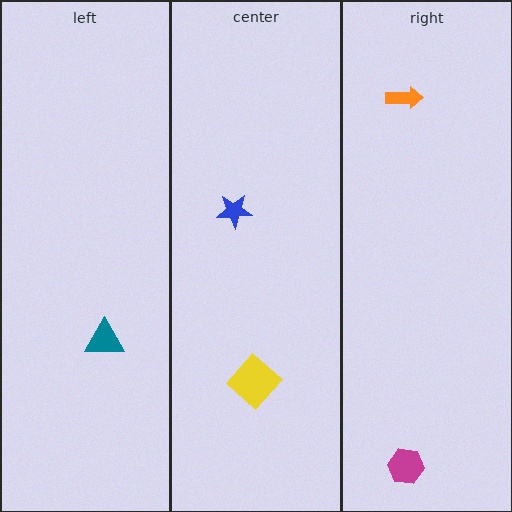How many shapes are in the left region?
1.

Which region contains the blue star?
The center region.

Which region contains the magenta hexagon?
The right region.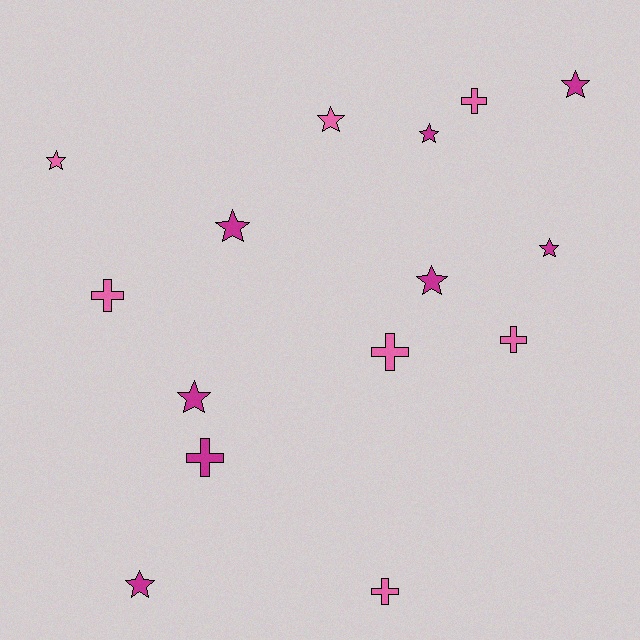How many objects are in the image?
There are 15 objects.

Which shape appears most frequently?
Star, with 9 objects.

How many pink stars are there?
There are 2 pink stars.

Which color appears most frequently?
Magenta, with 8 objects.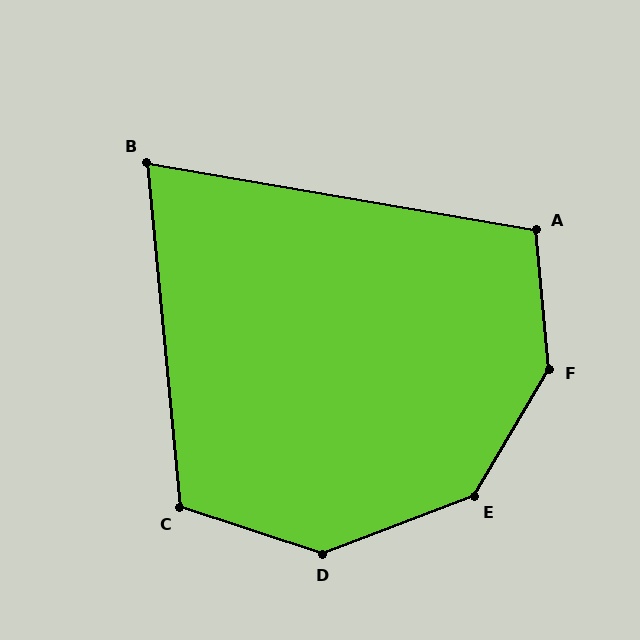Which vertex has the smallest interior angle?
B, at approximately 75 degrees.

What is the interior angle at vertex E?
Approximately 141 degrees (obtuse).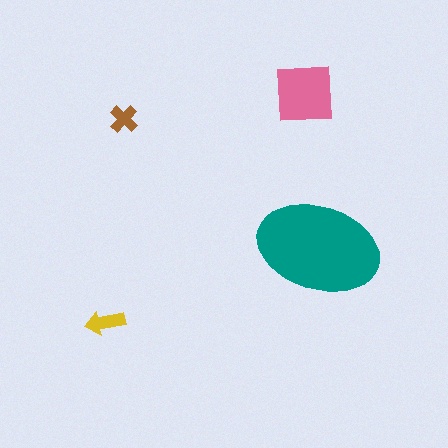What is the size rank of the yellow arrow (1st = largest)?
3rd.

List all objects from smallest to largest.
The brown cross, the yellow arrow, the pink square, the teal ellipse.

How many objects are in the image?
There are 4 objects in the image.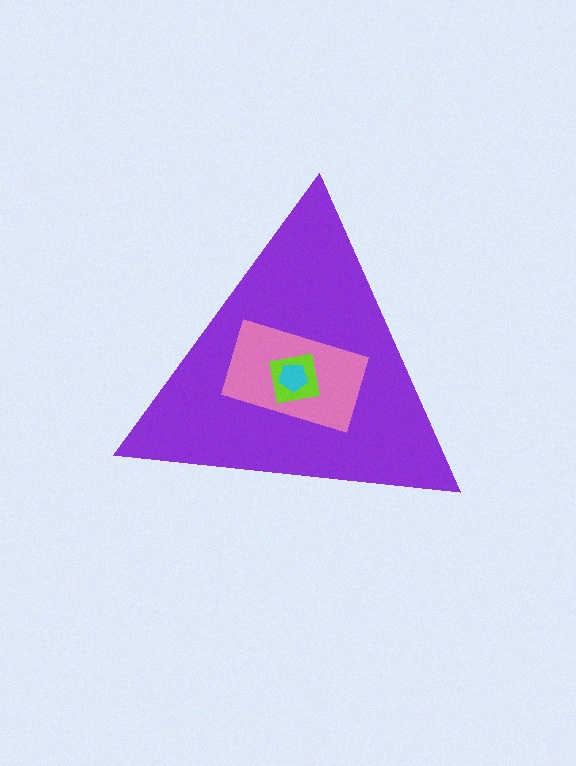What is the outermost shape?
The purple triangle.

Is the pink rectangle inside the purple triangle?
Yes.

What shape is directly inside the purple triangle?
The pink rectangle.